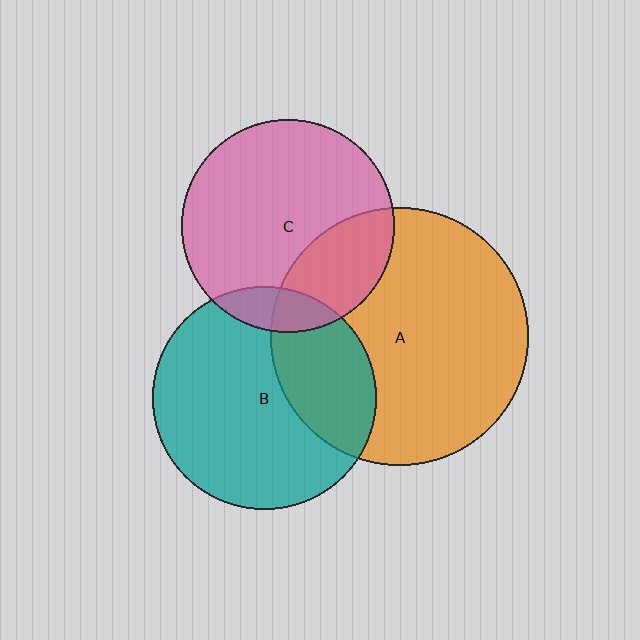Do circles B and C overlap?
Yes.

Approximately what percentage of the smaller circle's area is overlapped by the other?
Approximately 10%.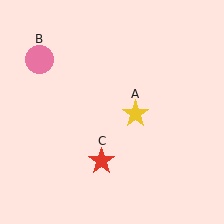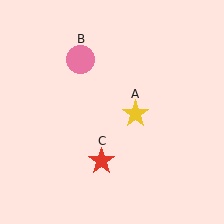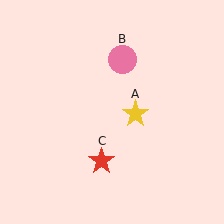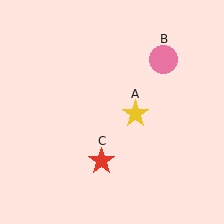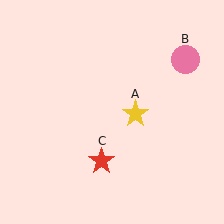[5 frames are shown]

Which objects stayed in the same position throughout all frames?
Yellow star (object A) and red star (object C) remained stationary.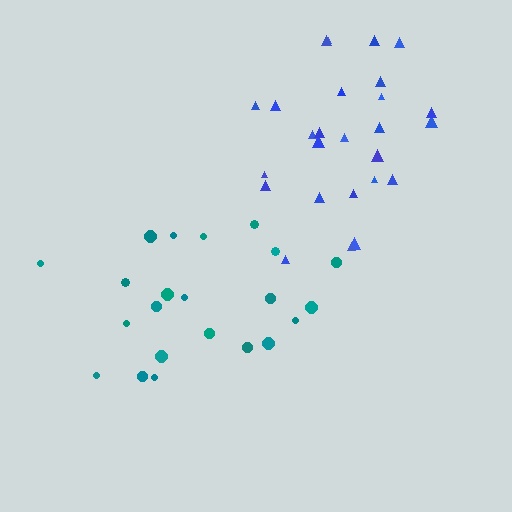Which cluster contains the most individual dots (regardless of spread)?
Blue (26).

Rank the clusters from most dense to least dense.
blue, teal.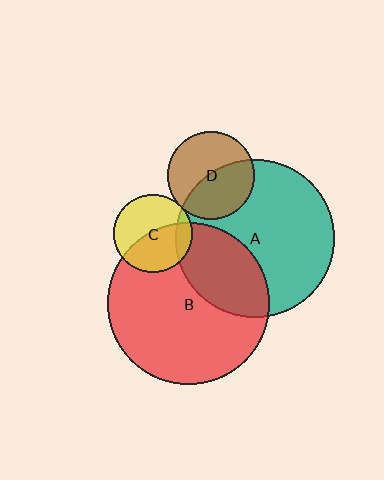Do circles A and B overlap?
Yes.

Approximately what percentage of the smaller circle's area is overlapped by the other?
Approximately 30%.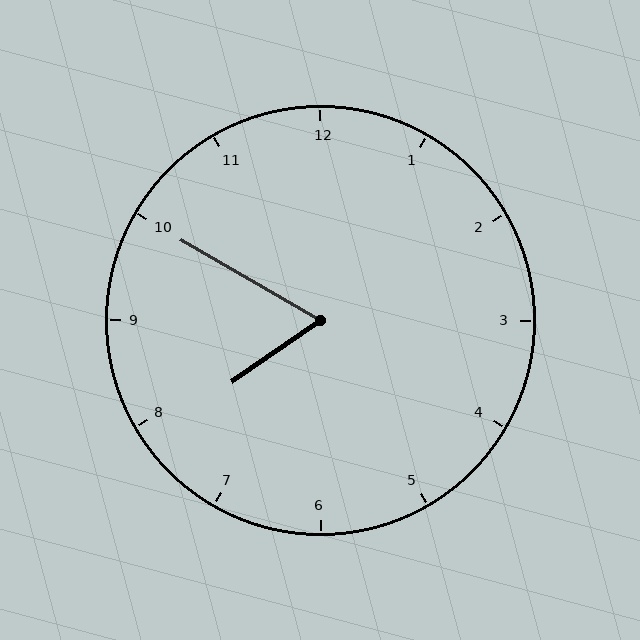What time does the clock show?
7:50.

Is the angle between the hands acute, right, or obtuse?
It is acute.